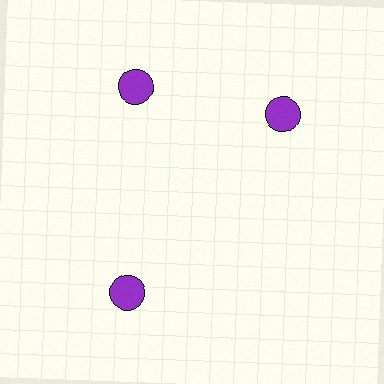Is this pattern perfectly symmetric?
No. The 3 purple circles are arranged in a ring, but one element near the 3 o'clock position is rotated out of alignment along the ring, breaking the 3-fold rotational symmetry.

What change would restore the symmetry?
The symmetry would be restored by rotating it back into even spacing with its neighbors so that all 3 circles sit at equal angles and equal distance from the center.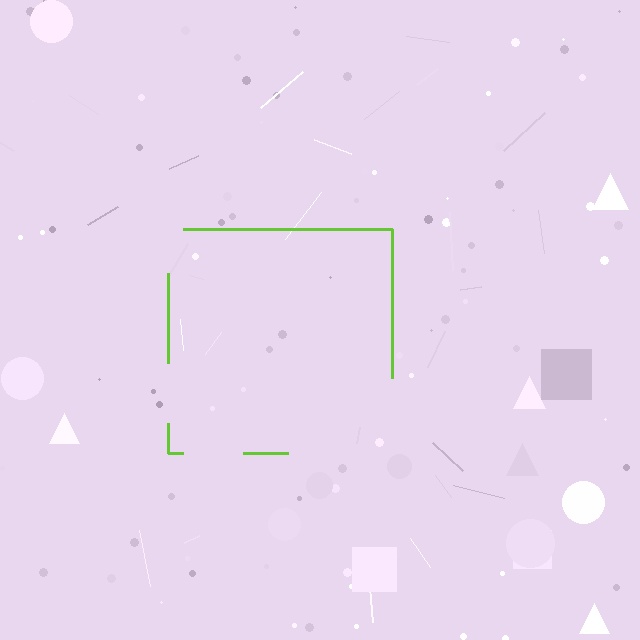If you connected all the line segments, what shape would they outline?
They would outline a square.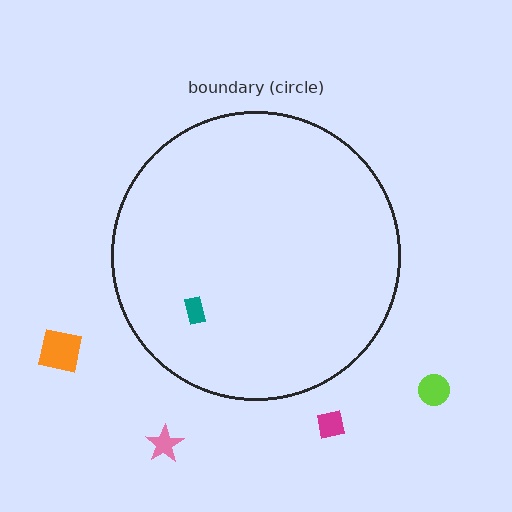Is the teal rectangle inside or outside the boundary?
Inside.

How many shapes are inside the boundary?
1 inside, 4 outside.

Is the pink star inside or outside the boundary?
Outside.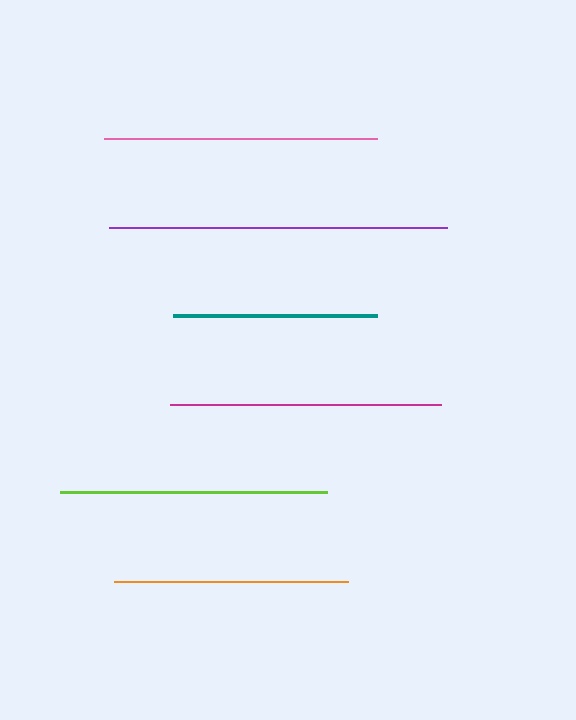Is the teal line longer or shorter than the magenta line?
The magenta line is longer than the teal line.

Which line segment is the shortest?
The teal line is the shortest at approximately 204 pixels.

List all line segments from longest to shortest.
From longest to shortest: purple, pink, magenta, lime, orange, teal.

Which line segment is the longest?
The purple line is the longest at approximately 338 pixels.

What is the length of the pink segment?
The pink segment is approximately 273 pixels long.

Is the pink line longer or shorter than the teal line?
The pink line is longer than the teal line.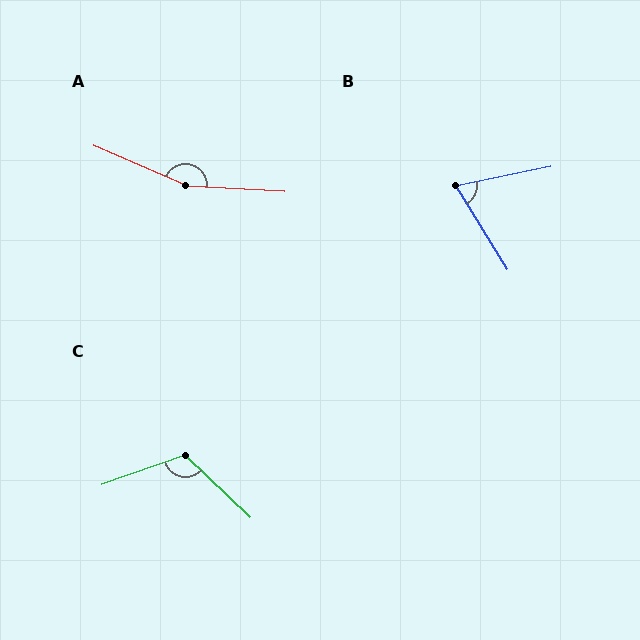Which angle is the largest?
A, at approximately 160 degrees.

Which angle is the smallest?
B, at approximately 70 degrees.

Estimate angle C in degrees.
Approximately 117 degrees.